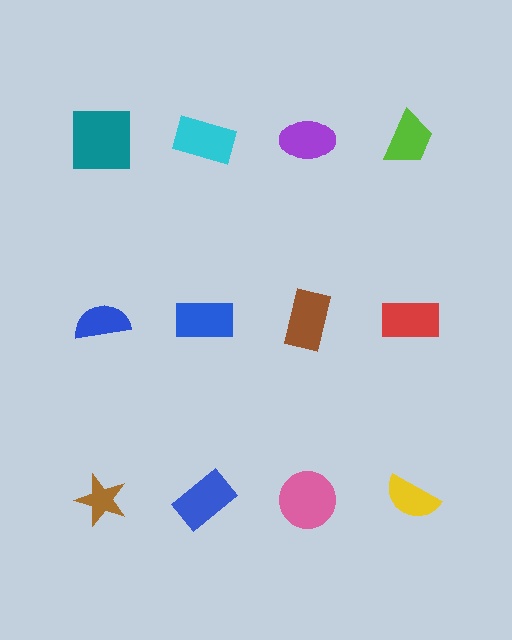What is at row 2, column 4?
A red rectangle.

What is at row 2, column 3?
A brown rectangle.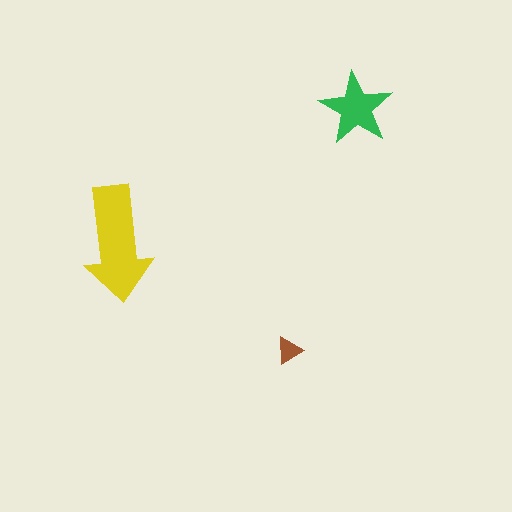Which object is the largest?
The yellow arrow.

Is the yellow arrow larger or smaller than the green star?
Larger.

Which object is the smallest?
The brown triangle.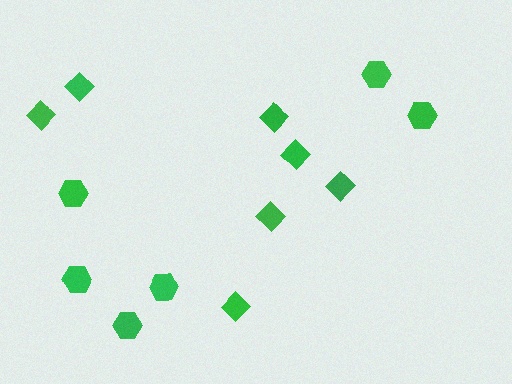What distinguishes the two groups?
There are 2 groups: one group of hexagons (6) and one group of diamonds (7).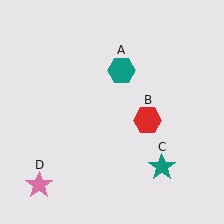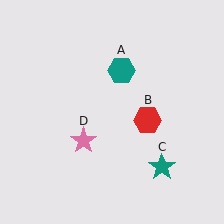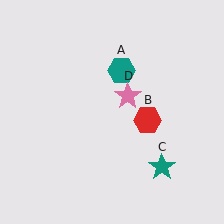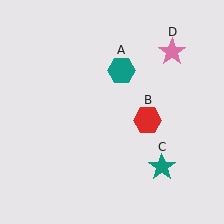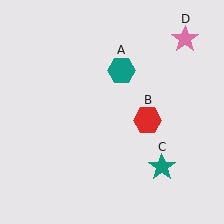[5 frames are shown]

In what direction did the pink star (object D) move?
The pink star (object D) moved up and to the right.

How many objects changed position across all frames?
1 object changed position: pink star (object D).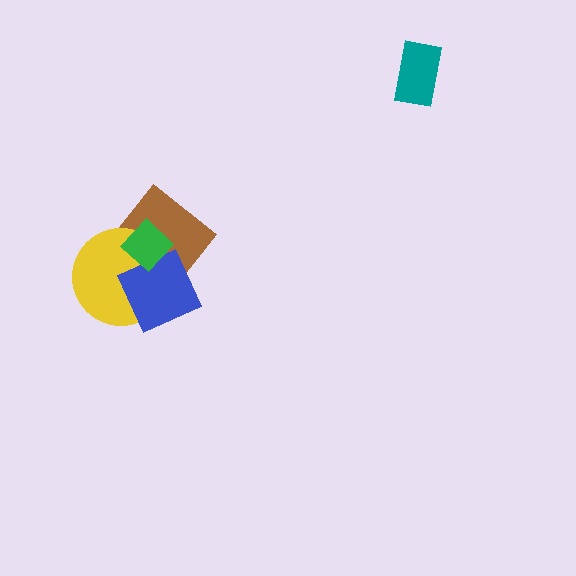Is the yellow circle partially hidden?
Yes, it is partially covered by another shape.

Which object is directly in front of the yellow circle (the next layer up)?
The blue diamond is directly in front of the yellow circle.